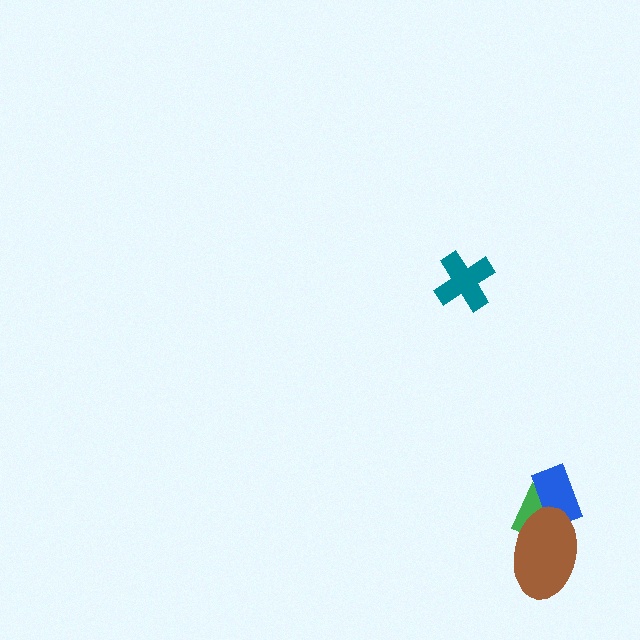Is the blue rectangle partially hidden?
Yes, it is partially covered by another shape.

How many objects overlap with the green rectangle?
2 objects overlap with the green rectangle.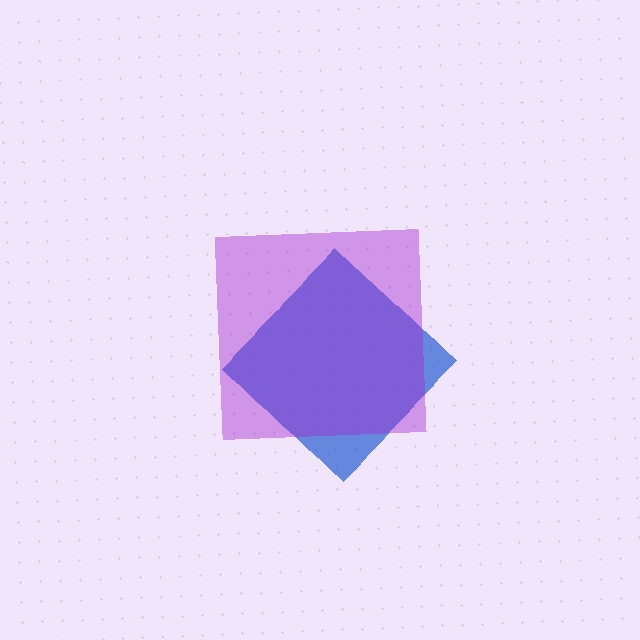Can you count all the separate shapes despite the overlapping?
Yes, there are 2 separate shapes.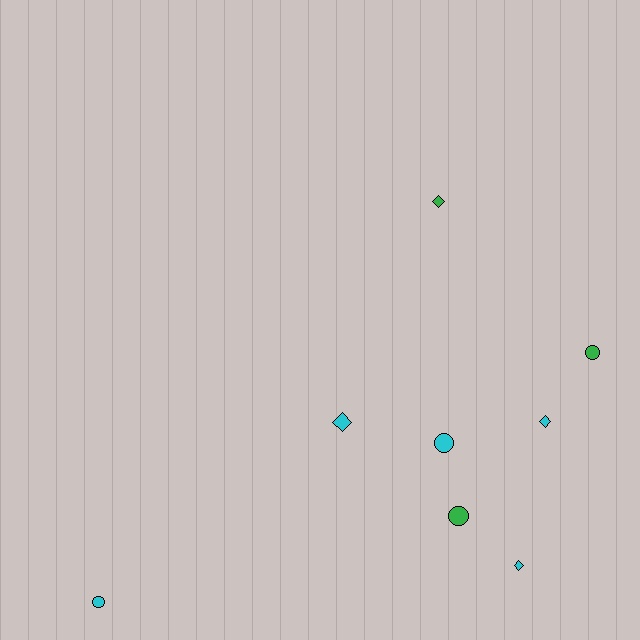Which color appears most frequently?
Cyan, with 5 objects.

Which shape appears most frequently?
Circle, with 4 objects.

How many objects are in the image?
There are 8 objects.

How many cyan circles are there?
There are 2 cyan circles.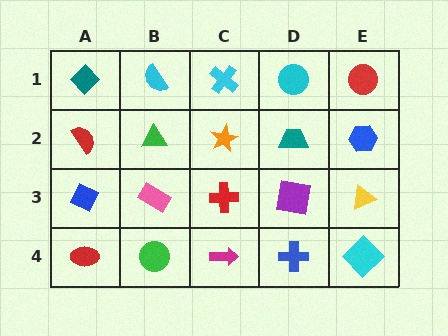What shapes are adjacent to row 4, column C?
A red cross (row 3, column C), a green circle (row 4, column B), a blue cross (row 4, column D).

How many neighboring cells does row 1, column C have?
3.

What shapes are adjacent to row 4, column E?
A yellow triangle (row 3, column E), a blue cross (row 4, column D).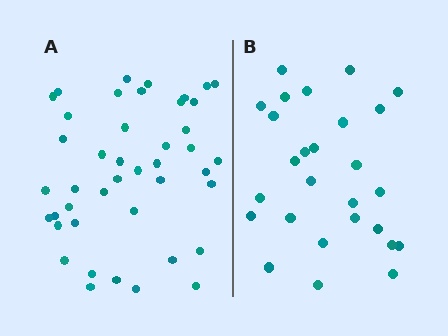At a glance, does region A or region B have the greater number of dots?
Region A (the left region) has more dots.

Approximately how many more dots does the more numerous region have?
Region A has approximately 15 more dots than region B.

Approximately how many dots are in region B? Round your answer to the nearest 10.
About 30 dots. (The exact count is 27, which rounds to 30.)